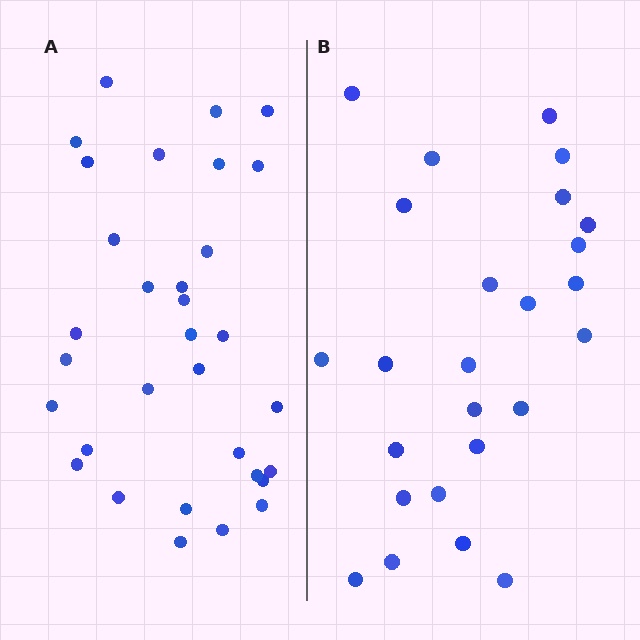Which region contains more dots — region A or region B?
Region A (the left region) has more dots.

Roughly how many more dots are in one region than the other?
Region A has roughly 8 or so more dots than region B.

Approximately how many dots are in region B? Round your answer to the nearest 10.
About 20 dots. (The exact count is 25, which rounds to 20.)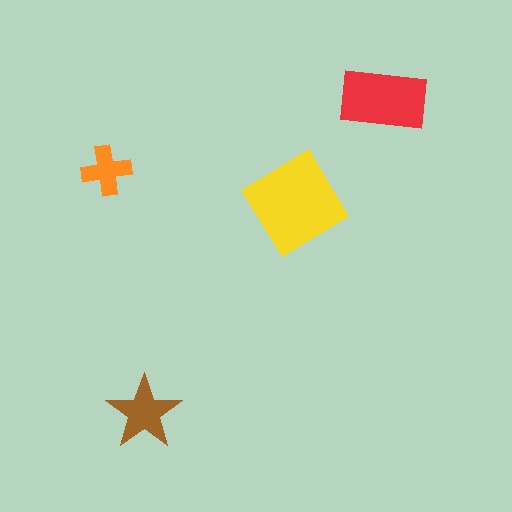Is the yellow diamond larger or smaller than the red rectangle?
Larger.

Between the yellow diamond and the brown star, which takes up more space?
The yellow diamond.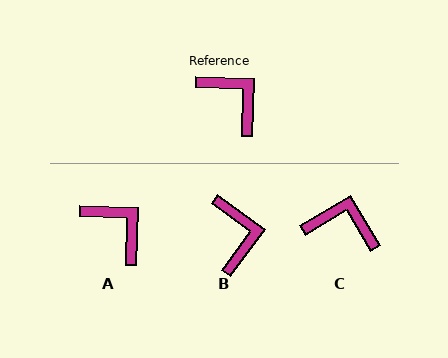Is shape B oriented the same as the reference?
No, it is off by about 35 degrees.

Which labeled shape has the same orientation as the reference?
A.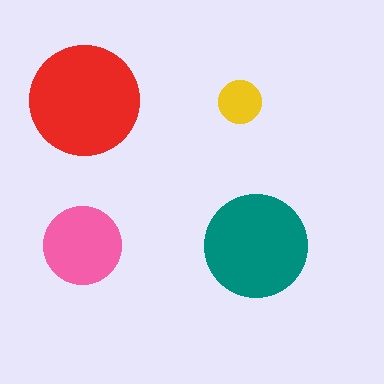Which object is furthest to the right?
The teal circle is rightmost.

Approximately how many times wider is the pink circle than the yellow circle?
About 2 times wider.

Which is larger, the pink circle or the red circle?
The red one.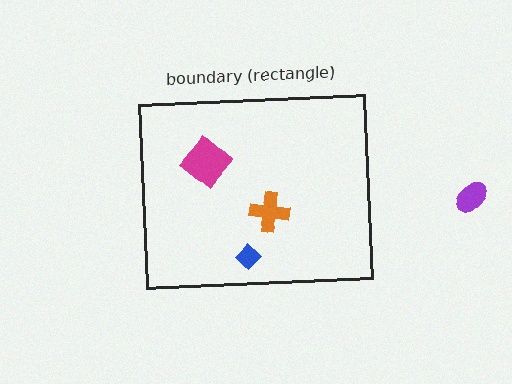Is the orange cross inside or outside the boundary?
Inside.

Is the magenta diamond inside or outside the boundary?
Inside.